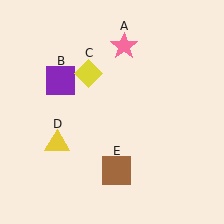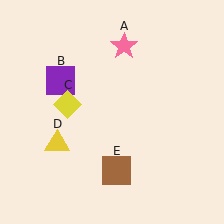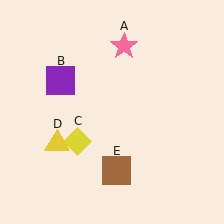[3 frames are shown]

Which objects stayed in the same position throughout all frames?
Pink star (object A) and purple square (object B) and yellow triangle (object D) and brown square (object E) remained stationary.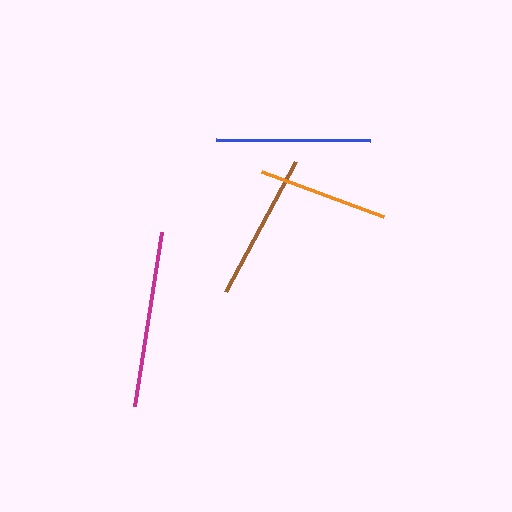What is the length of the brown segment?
The brown segment is approximately 148 pixels long.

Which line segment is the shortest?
The orange line is the shortest at approximately 130 pixels.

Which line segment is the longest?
The magenta line is the longest at approximately 176 pixels.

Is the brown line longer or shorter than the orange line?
The brown line is longer than the orange line.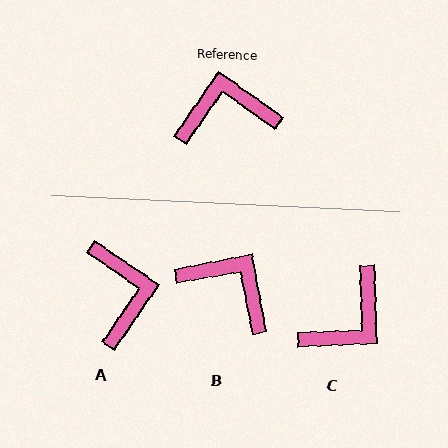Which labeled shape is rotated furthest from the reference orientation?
C, about 143 degrees away.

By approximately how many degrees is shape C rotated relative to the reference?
Approximately 143 degrees clockwise.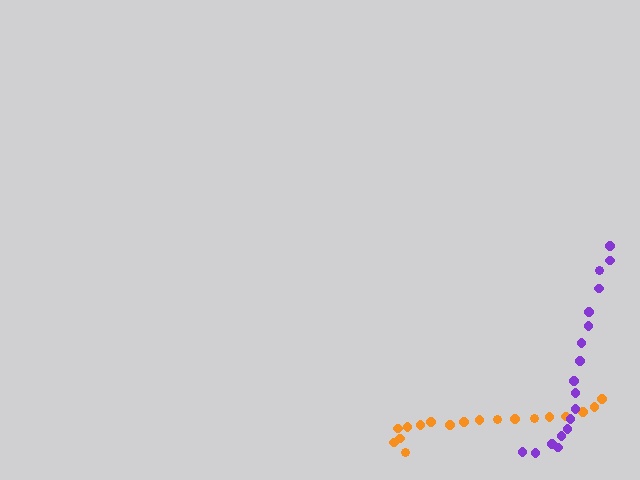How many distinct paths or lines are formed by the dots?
There are 2 distinct paths.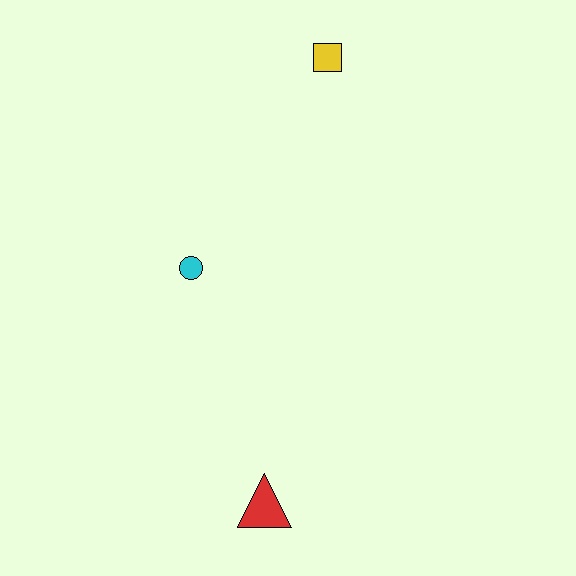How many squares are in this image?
There is 1 square.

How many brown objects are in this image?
There are no brown objects.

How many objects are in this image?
There are 3 objects.